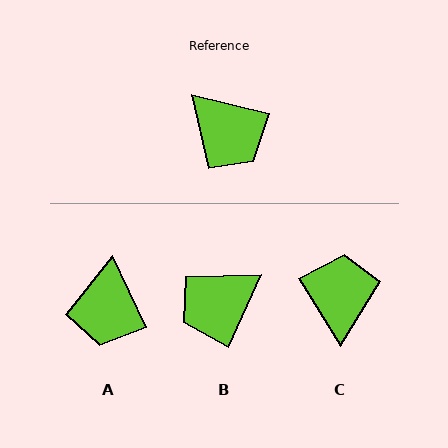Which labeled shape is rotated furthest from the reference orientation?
C, about 135 degrees away.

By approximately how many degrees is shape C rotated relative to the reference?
Approximately 135 degrees counter-clockwise.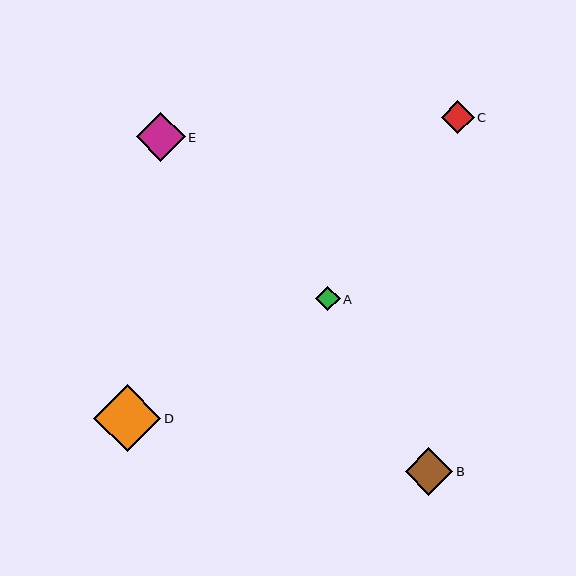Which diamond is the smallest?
Diamond A is the smallest with a size of approximately 25 pixels.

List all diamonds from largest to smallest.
From largest to smallest: D, E, B, C, A.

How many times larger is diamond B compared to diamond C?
Diamond B is approximately 1.4 times the size of diamond C.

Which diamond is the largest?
Diamond D is the largest with a size of approximately 67 pixels.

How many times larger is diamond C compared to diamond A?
Diamond C is approximately 1.3 times the size of diamond A.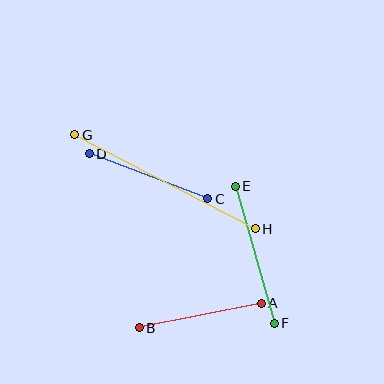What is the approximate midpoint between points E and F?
The midpoint is at approximately (255, 255) pixels.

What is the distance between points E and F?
The distance is approximately 143 pixels.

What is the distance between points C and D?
The distance is approximately 126 pixels.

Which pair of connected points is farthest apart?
Points G and H are farthest apart.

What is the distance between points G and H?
The distance is approximately 204 pixels.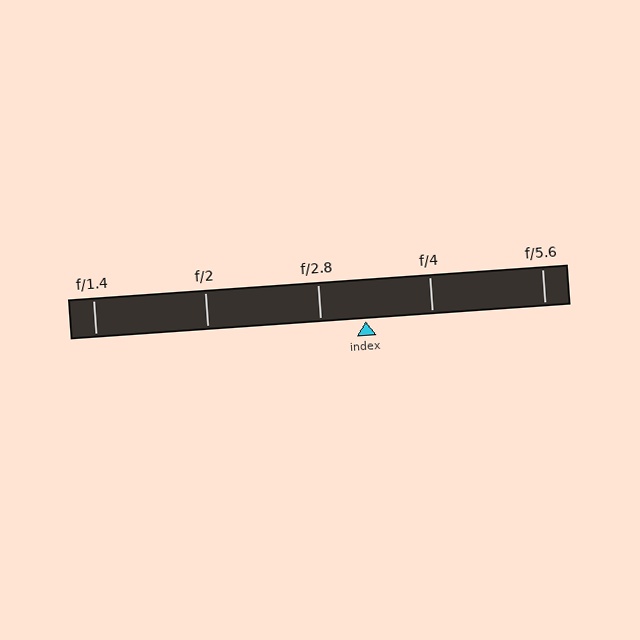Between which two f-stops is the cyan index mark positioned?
The index mark is between f/2.8 and f/4.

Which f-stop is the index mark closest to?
The index mark is closest to f/2.8.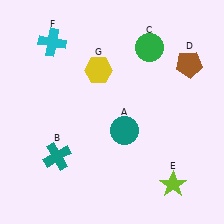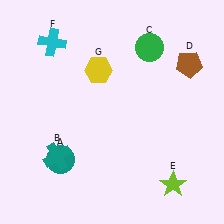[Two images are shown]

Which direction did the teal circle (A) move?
The teal circle (A) moved left.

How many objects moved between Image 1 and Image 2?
1 object moved between the two images.